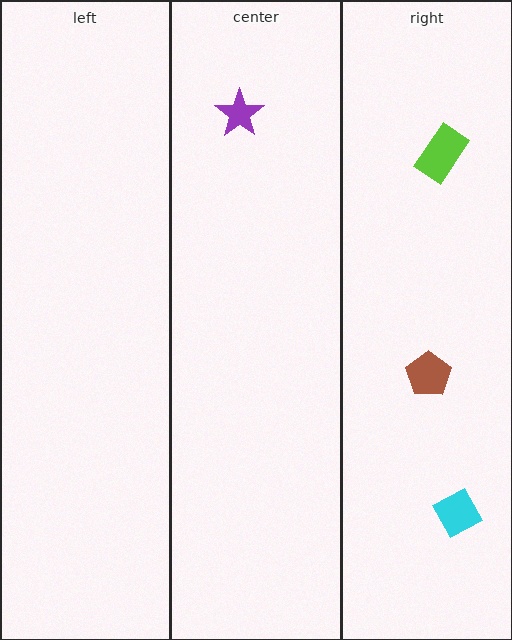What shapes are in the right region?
The lime rectangle, the brown pentagon, the cyan diamond.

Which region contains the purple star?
The center region.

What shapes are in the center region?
The purple star.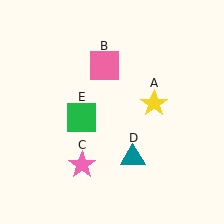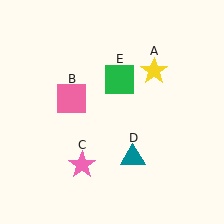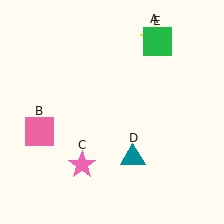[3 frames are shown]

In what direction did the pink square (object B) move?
The pink square (object B) moved down and to the left.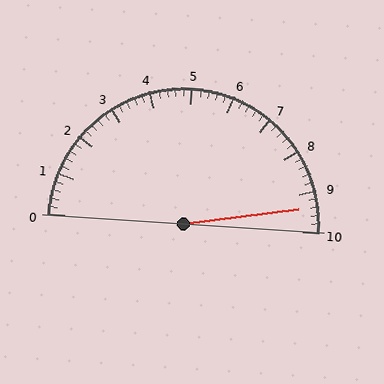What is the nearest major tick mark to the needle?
The nearest major tick mark is 9.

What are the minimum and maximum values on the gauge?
The gauge ranges from 0 to 10.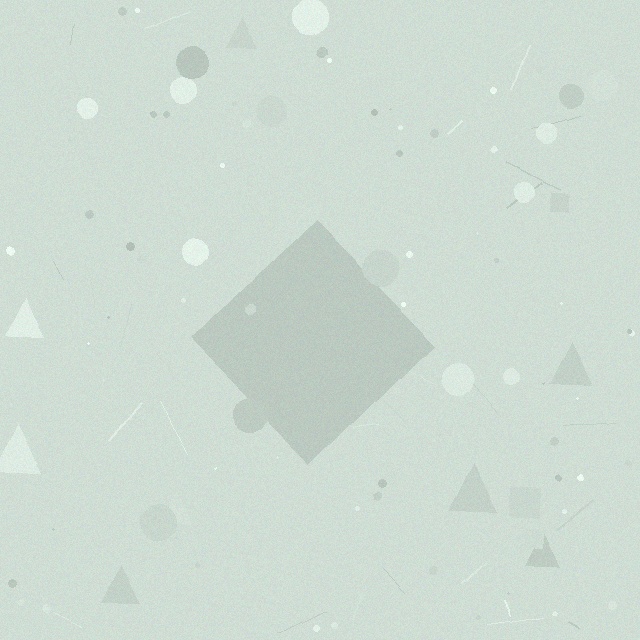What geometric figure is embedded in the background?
A diamond is embedded in the background.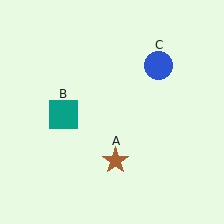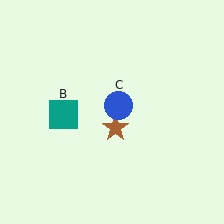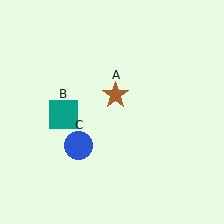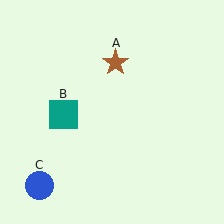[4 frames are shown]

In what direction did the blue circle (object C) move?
The blue circle (object C) moved down and to the left.